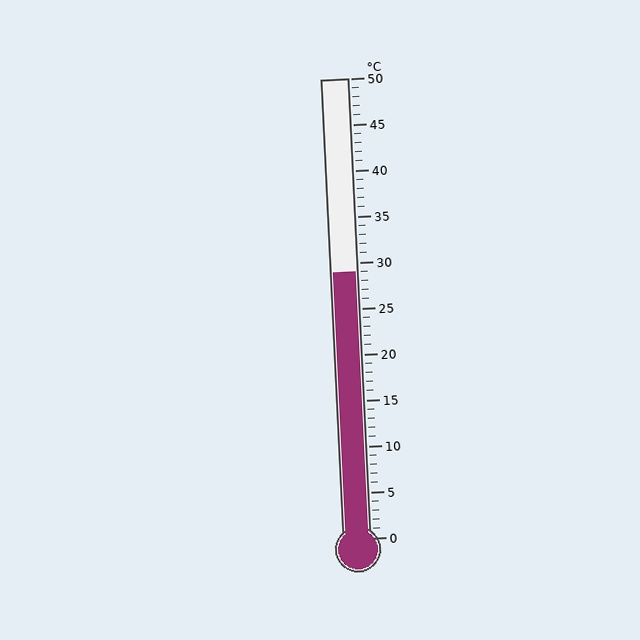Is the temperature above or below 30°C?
The temperature is below 30°C.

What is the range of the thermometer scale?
The thermometer scale ranges from 0°C to 50°C.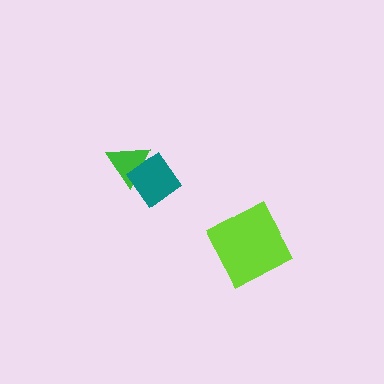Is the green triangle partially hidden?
Yes, it is partially covered by another shape.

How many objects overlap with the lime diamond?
0 objects overlap with the lime diamond.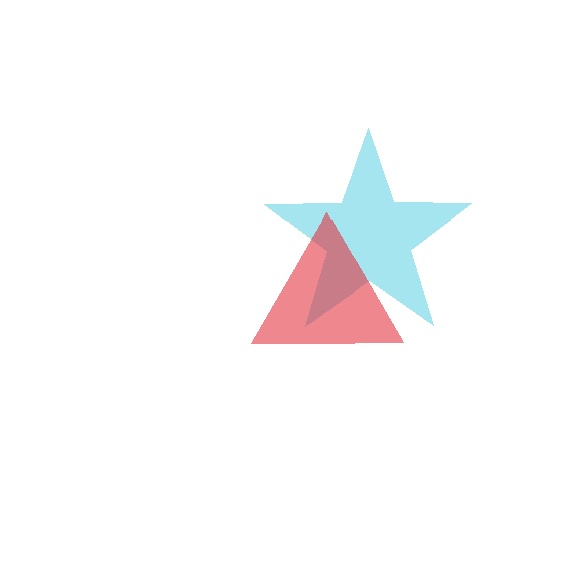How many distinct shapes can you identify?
There are 2 distinct shapes: a cyan star, a red triangle.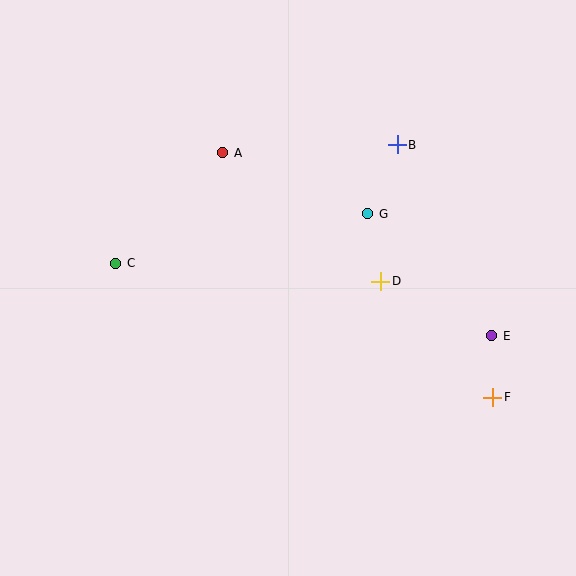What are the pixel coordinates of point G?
Point G is at (368, 214).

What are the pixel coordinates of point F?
Point F is at (493, 397).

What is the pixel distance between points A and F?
The distance between A and F is 364 pixels.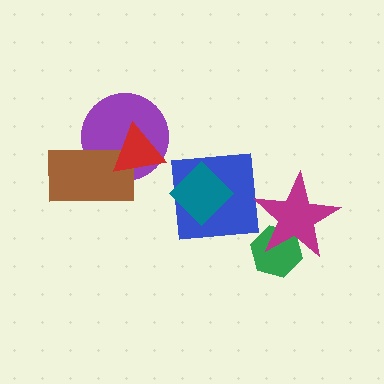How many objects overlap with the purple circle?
2 objects overlap with the purple circle.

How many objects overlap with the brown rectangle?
2 objects overlap with the brown rectangle.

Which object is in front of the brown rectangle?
The red triangle is in front of the brown rectangle.